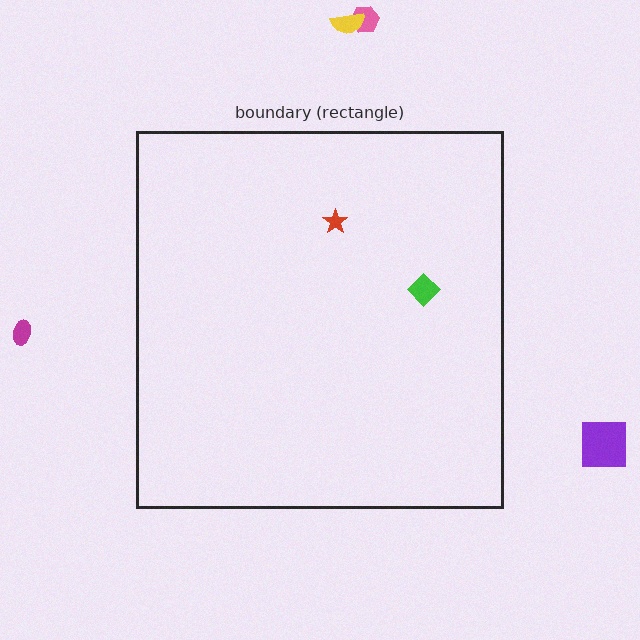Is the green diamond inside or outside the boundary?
Inside.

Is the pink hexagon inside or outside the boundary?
Outside.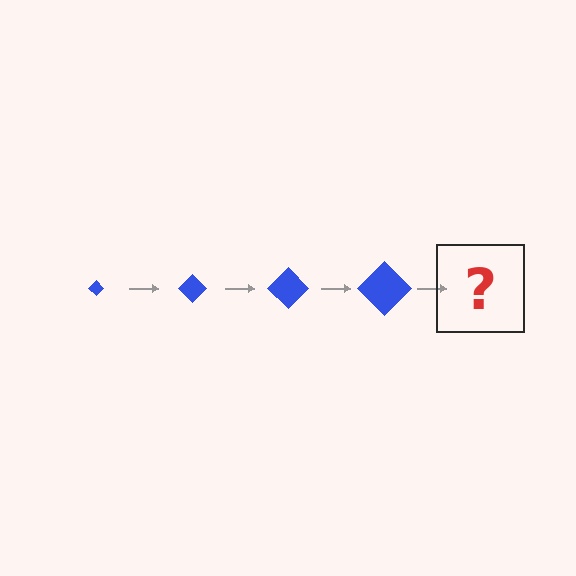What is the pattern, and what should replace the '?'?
The pattern is that the diamond gets progressively larger each step. The '?' should be a blue diamond, larger than the previous one.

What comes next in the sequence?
The next element should be a blue diamond, larger than the previous one.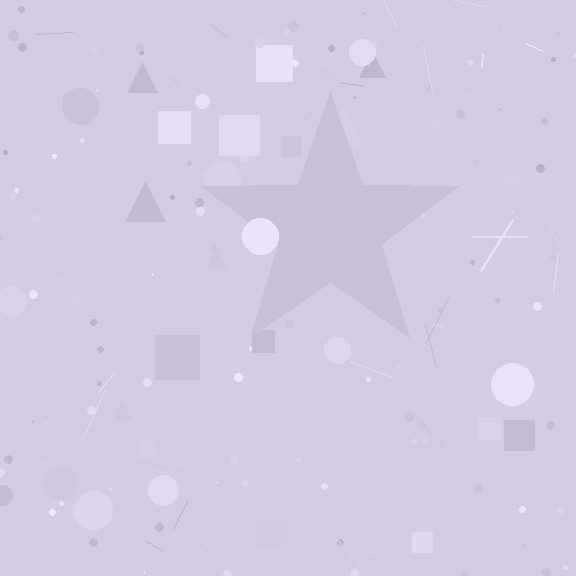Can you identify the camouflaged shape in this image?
The camouflaged shape is a star.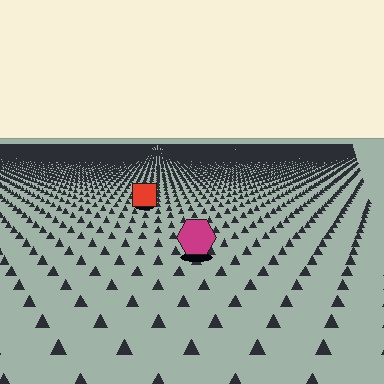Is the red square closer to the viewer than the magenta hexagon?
No. The magenta hexagon is closer — you can tell from the texture gradient: the ground texture is coarser near it.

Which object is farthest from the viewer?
The red square is farthest from the viewer. It appears smaller and the ground texture around it is denser.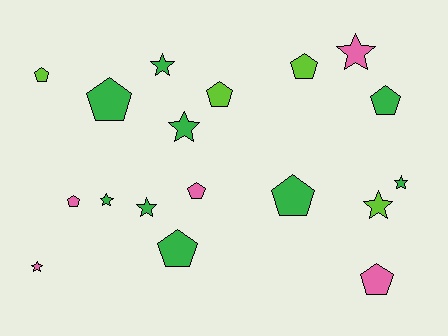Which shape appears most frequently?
Pentagon, with 10 objects.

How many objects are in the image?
There are 18 objects.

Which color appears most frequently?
Green, with 9 objects.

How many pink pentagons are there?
There are 3 pink pentagons.